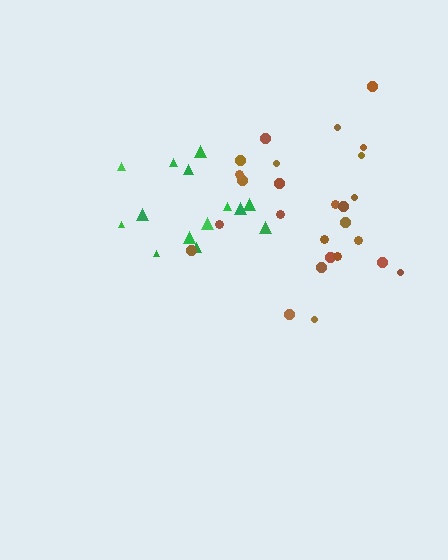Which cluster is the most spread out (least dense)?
Brown.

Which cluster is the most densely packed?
Green.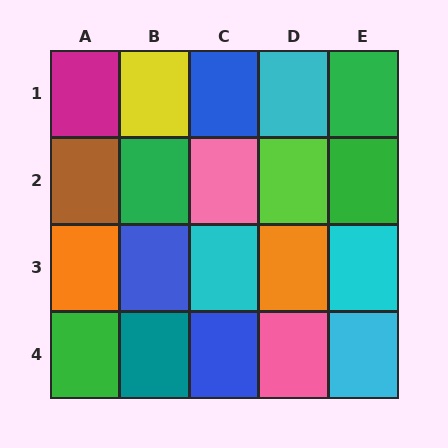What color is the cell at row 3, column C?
Cyan.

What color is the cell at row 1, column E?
Green.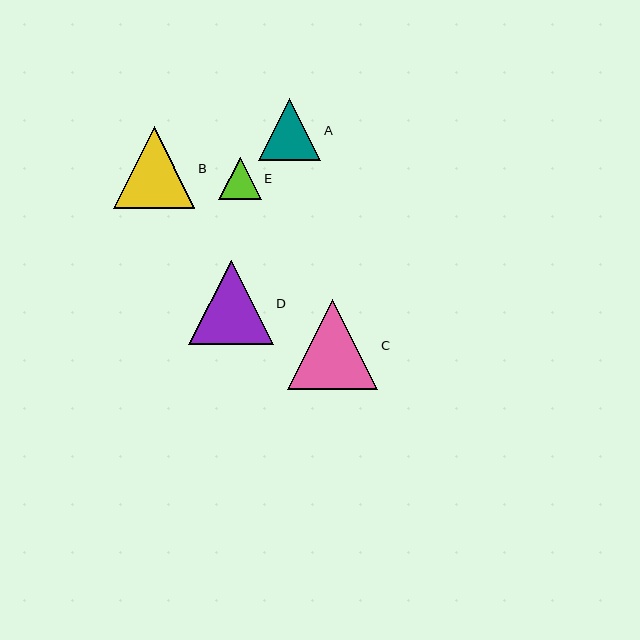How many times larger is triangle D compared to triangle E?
Triangle D is approximately 2.0 times the size of triangle E.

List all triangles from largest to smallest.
From largest to smallest: C, D, B, A, E.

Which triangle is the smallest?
Triangle E is the smallest with a size of approximately 42 pixels.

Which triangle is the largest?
Triangle C is the largest with a size of approximately 90 pixels.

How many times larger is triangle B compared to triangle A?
Triangle B is approximately 1.3 times the size of triangle A.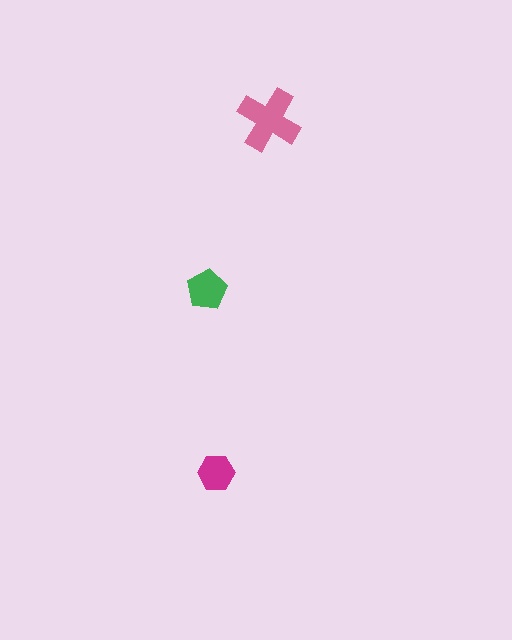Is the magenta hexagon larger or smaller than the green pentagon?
Smaller.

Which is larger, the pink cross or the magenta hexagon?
The pink cross.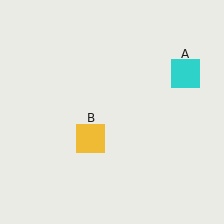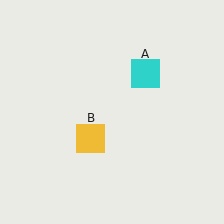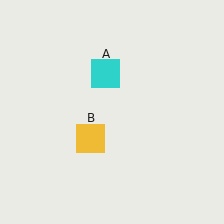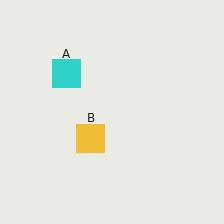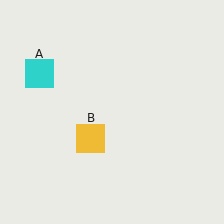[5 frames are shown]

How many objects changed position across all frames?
1 object changed position: cyan square (object A).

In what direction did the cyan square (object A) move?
The cyan square (object A) moved left.